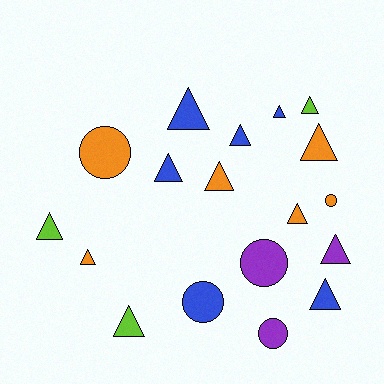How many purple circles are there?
There are 2 purple circles.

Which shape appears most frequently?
Triangle, with 13 objects.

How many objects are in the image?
There are 18 objects.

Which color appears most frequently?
Blue, with 6 objects.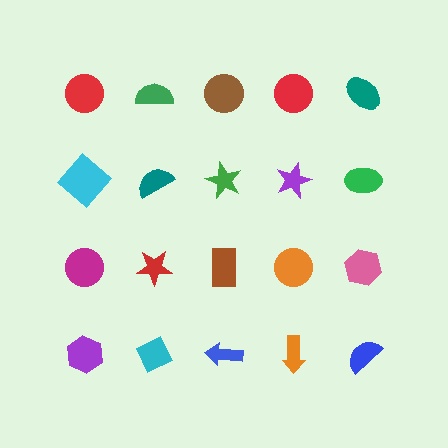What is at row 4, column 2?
A cyan diamond.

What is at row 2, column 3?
A green star.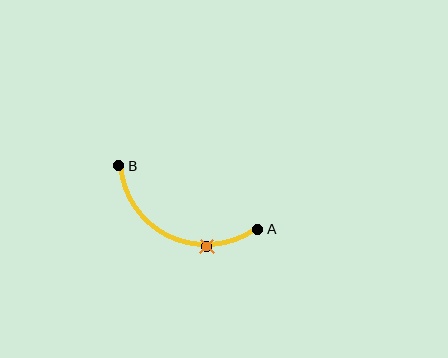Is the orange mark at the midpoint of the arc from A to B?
No. The orange mark lies on the arc but is closer to endpoint A. The arc midpoint would be at the point on the curve equidistant along the arc from both A and B.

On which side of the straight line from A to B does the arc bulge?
The arc bulges below the straight line connecting A and B.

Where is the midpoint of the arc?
The arc midpoint is the point on the curve farthest from the straight line joining A and B. It sits below that line.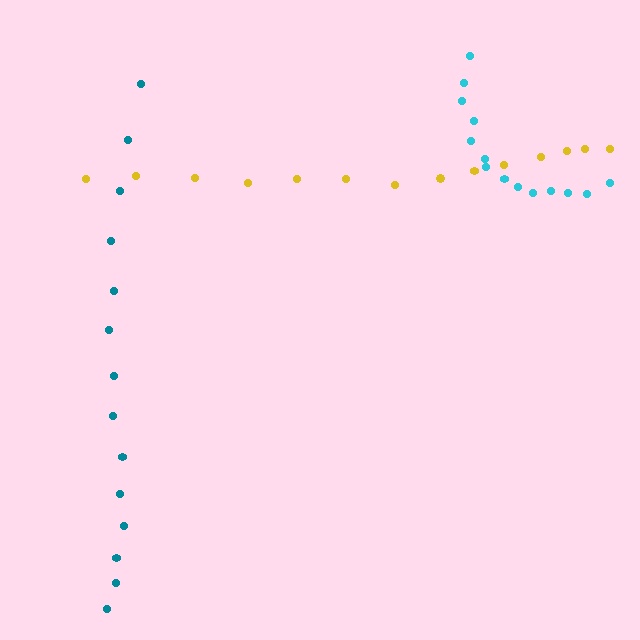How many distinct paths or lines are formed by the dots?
There are 3 distinct paths.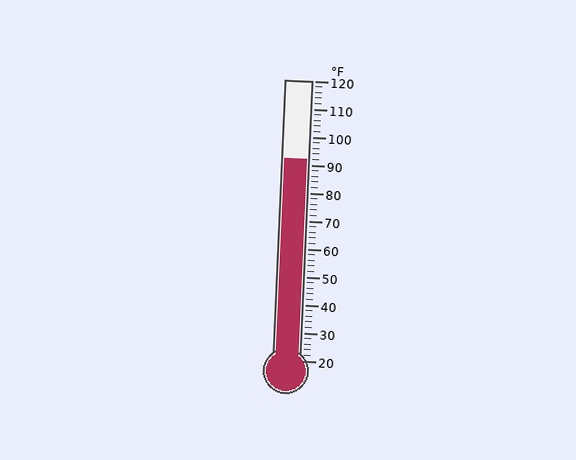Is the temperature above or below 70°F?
The temperature is above 70°F.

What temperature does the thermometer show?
The thermometer shows approximately 92°F.